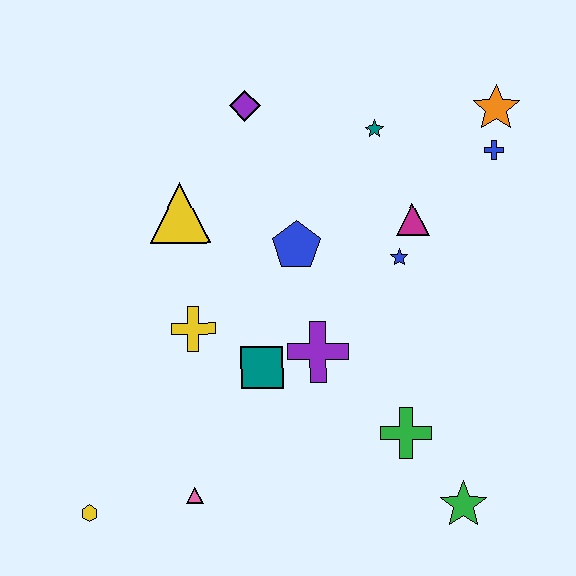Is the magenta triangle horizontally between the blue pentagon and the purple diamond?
No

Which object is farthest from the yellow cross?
The orange star is farthest from the yellow cross.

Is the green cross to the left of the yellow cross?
No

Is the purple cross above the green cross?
Yes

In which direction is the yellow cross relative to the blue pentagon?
The yellow cross is to the left of the blue pentagon.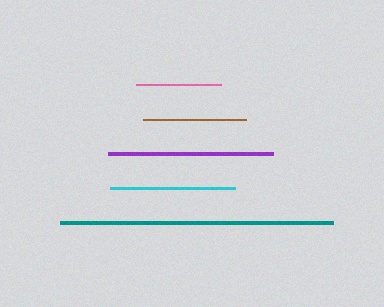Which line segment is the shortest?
The pink line is the shortest at approximately 85 pixels.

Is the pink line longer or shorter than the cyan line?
The cyan line is longer than the pink line.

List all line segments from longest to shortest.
From longest to shortest: teal, purple, cyan, brown, pink.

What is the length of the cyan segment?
The cyan segment is approximately 126 pixels long.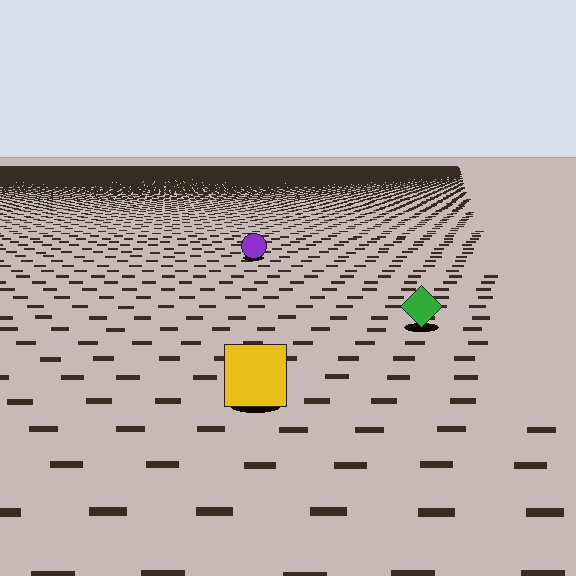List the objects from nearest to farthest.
From nearest to farthest: the yellow square, the green diamond, the purple circle.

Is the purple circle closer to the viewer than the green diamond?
No. The green diamond is closer — you can tell from the texture gradient: the ground texture is coarser near it.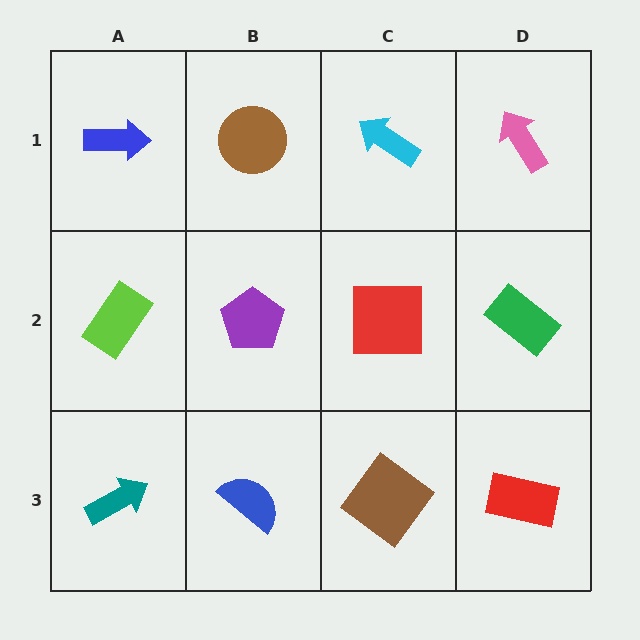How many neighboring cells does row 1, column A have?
2.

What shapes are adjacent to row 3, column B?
A purple pentagon (row 2, column B), a teal arrow (row 3, column A), a brown diamond (row 3, column C).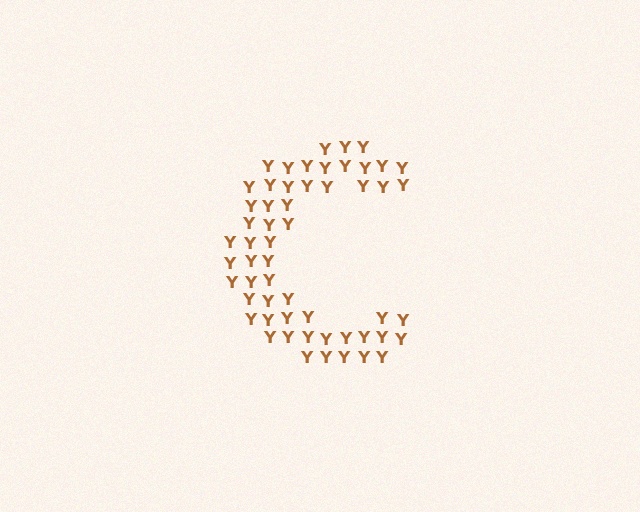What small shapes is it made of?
It is made of small letter Y's.